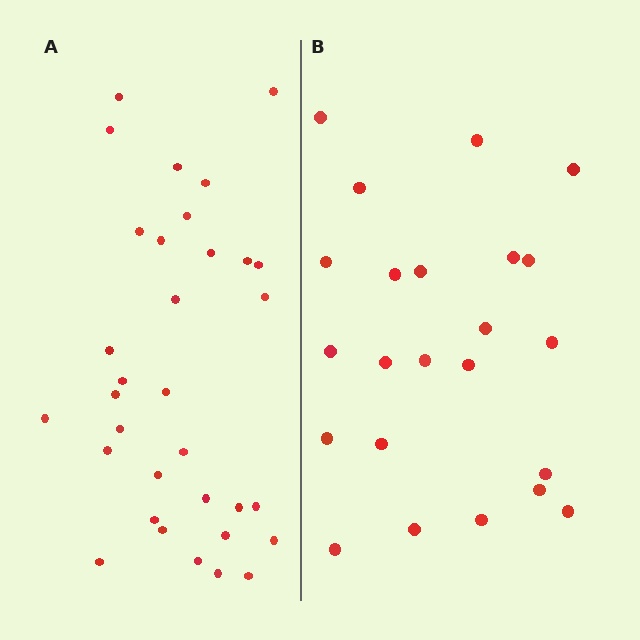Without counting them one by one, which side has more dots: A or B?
Region A (the left region) has more dots.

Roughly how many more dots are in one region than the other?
Region A has roughly 10 or so more dots than region B.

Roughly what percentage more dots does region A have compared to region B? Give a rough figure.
About 45% more.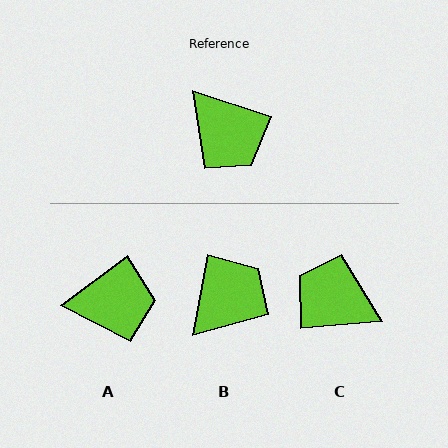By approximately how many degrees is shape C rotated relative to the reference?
Approximately 157 degrees clockwise.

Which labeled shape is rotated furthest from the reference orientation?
C, about 157 degrees away.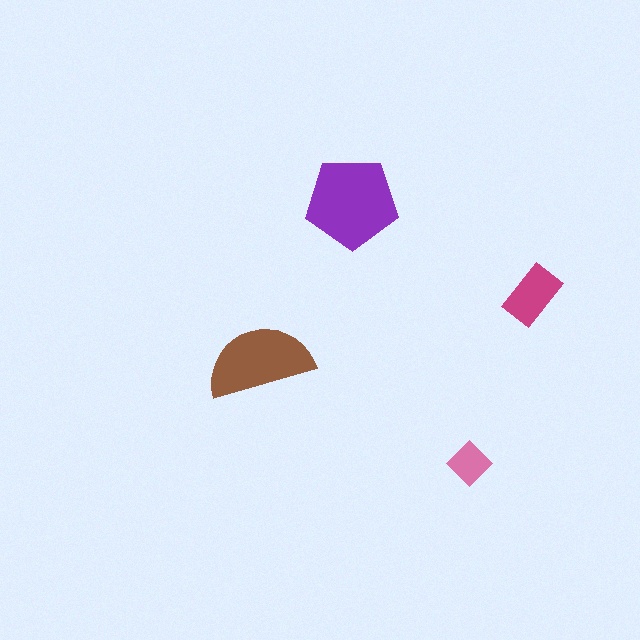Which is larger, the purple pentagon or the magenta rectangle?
The purple pentagon.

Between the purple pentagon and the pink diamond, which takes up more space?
The purple pentagon.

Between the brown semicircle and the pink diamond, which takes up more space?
The brown semicircle.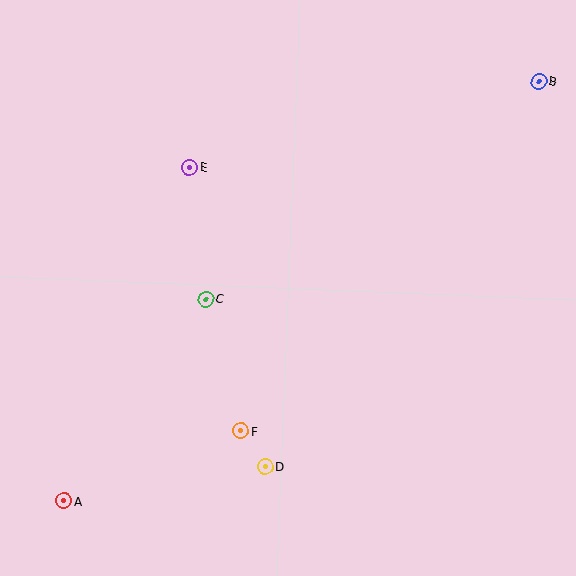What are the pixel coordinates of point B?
Point B is at (539, 81).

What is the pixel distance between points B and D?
The distance between B and D is 473 pixels.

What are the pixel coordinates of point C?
Point C is at (206, 299).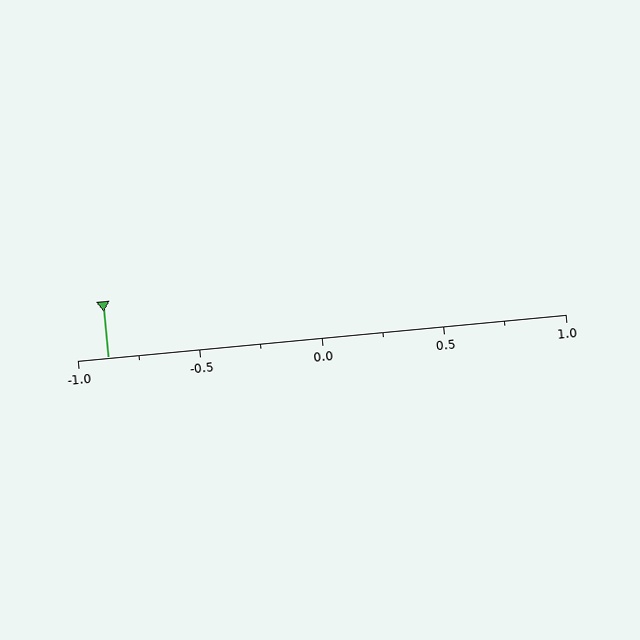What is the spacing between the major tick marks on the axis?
The major ticks are spaced 0.5 apart.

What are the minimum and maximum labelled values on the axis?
The axis runs from -1.0 to 1.0.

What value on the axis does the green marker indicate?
The marker indicates approximately -0.88.